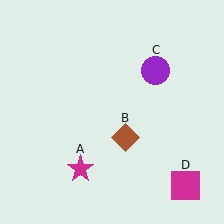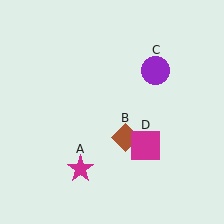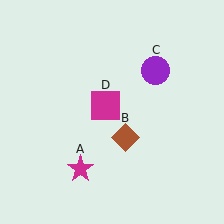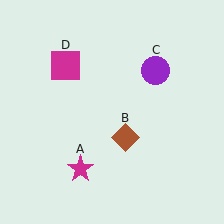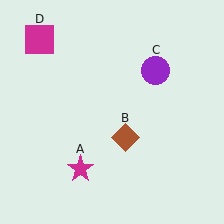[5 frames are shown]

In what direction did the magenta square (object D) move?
The magenta square (object D) moved up and to the left.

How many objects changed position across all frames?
1 object changed position: magenta square (object D).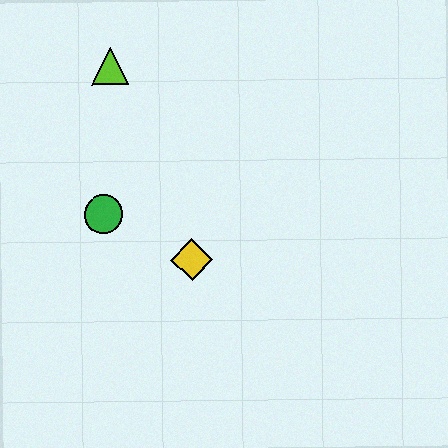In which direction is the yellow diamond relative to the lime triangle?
The yellow diamond is below the lime triangle.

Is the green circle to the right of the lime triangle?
No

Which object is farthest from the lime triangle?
The yellow diamond is farthest from the lime triangle.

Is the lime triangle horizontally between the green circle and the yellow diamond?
Yes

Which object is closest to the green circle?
The yellow diamond is closest to the green circle.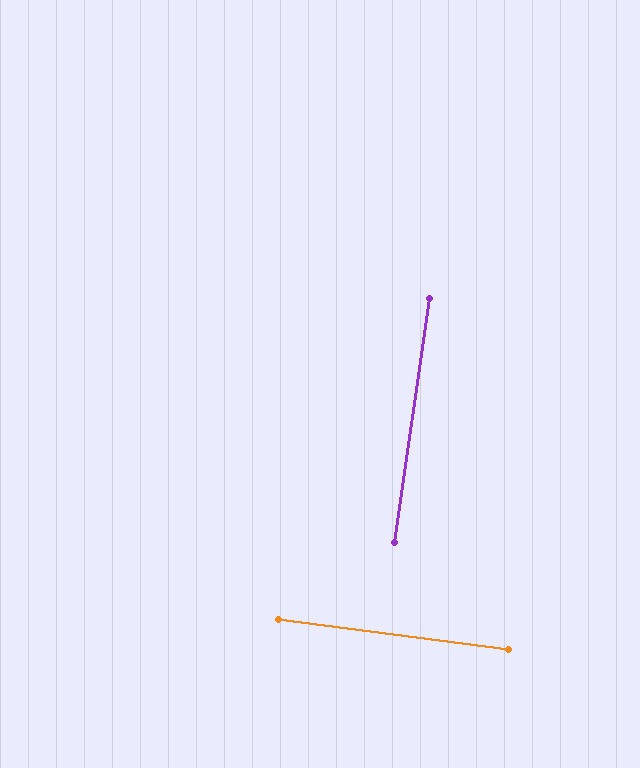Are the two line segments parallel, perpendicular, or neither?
Perpendicular — they meet at approximately 89°.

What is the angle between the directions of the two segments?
Approximately 89 degrees.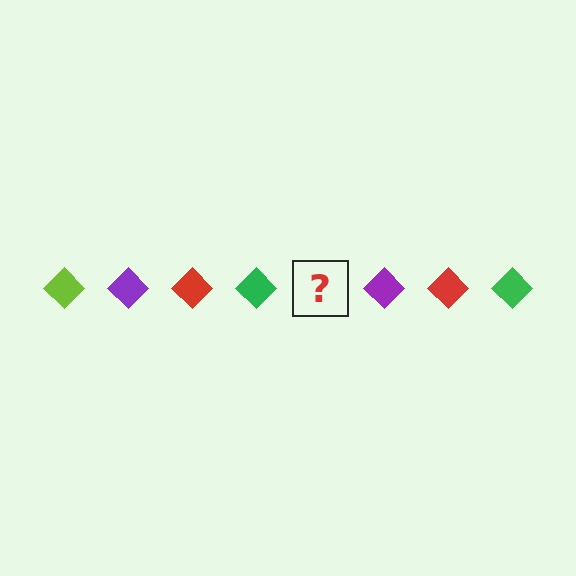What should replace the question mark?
The question mark should be replaced with a lime diamond.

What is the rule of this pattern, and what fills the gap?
The rule is that the pattern cycles through lime, purple, red, green diamonds. The gap should be filled with a lime diamond.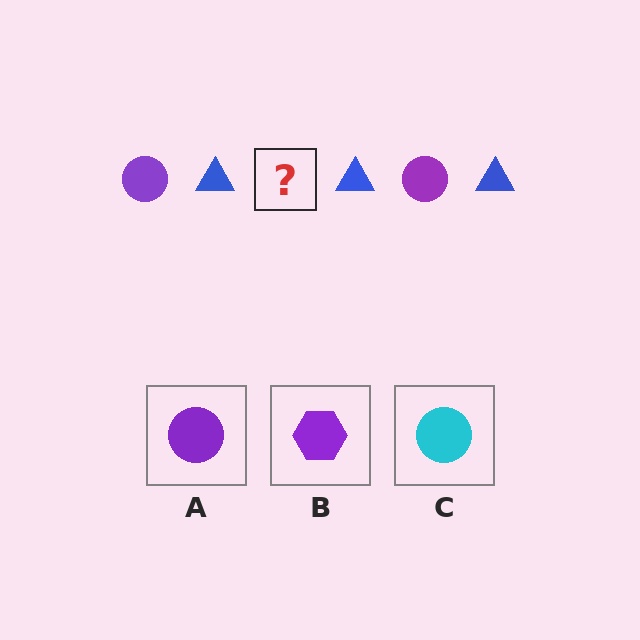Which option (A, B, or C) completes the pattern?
A.